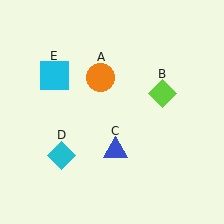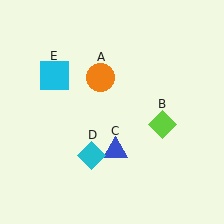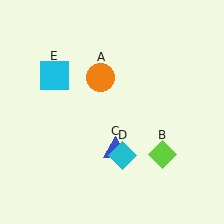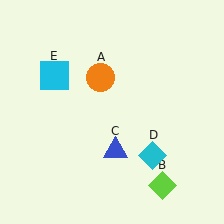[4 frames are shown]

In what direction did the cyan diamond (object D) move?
The cyan diamond (object D) moved right.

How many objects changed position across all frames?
2 objects changed position: lime diamond (object B), cyan diamond (object D).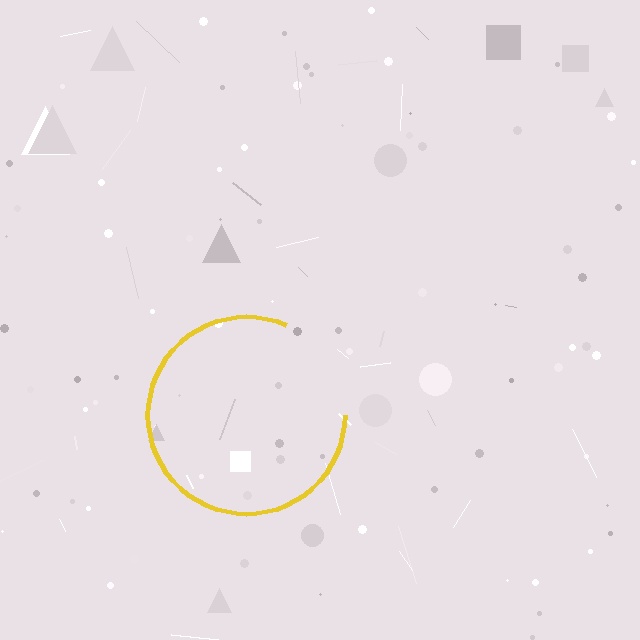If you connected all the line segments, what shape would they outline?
They would outline a circle.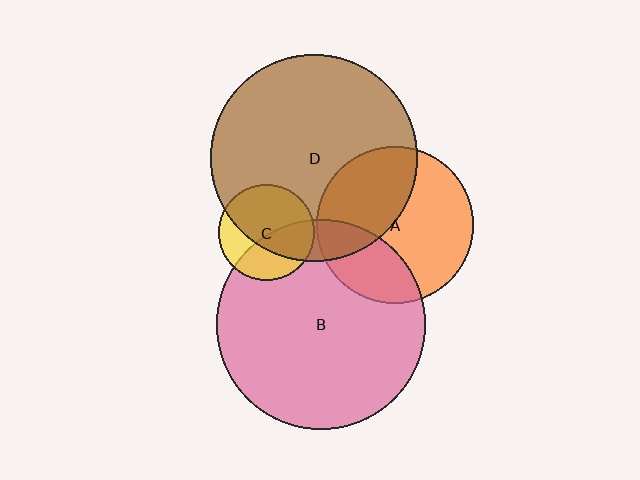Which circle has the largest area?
Circle B (pink).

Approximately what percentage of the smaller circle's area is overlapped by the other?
Approximately 10%.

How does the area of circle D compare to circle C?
Approximately 4.6 times.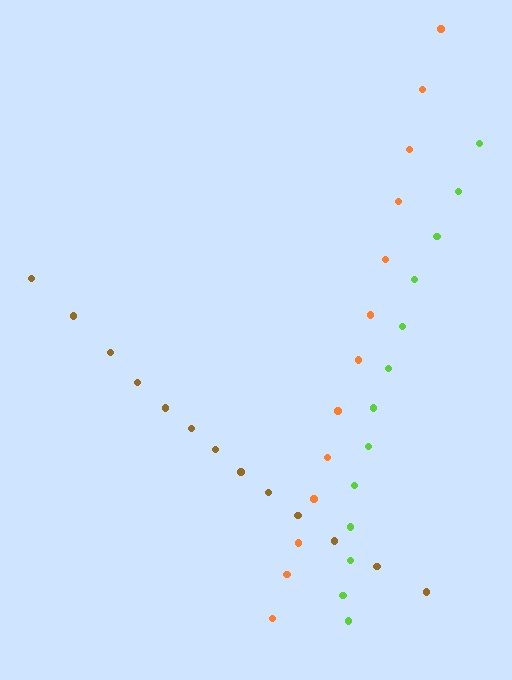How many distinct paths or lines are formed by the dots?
There are 3 distinct paths.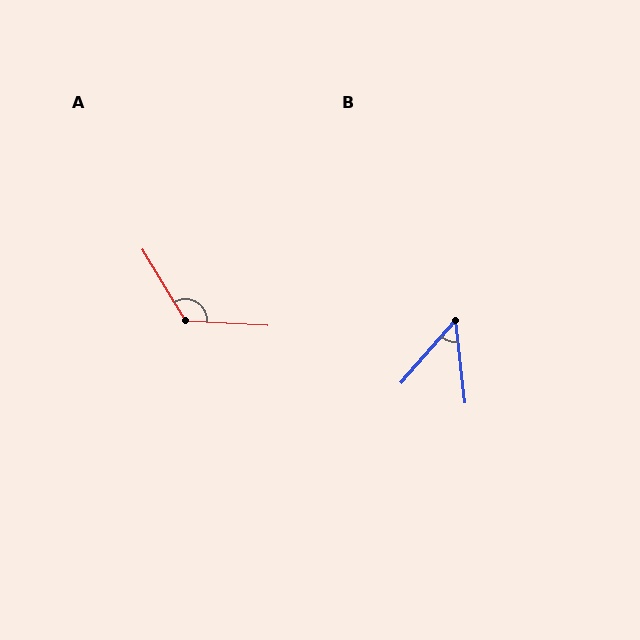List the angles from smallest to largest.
B (47°), A (124°).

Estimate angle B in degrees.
Approximately 47 degrees.